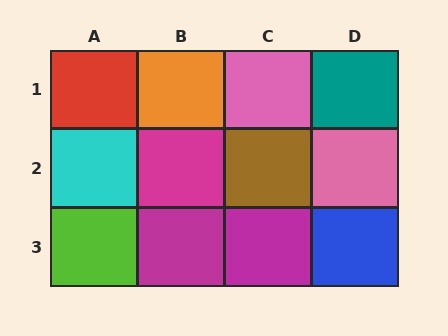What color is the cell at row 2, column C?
Brown.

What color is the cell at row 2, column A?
Cyan.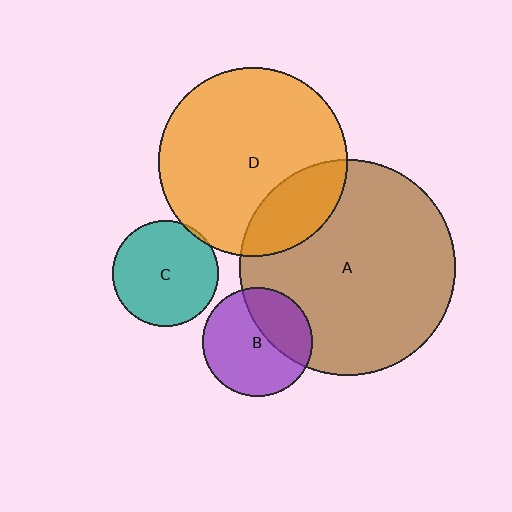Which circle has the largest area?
Circle A (brown).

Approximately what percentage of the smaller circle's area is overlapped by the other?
Approximately 5%.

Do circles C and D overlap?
Yes.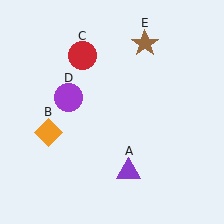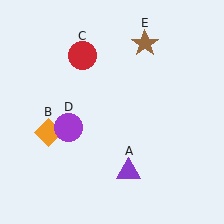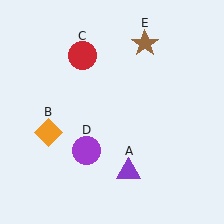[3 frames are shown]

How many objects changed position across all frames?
1 object changed position: purple circle (object D).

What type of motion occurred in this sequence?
The purple circle (object D) rotated counterclockwise around the center of the scene.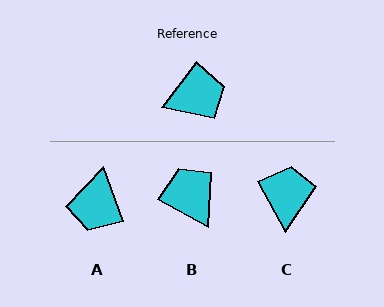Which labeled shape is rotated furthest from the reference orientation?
A, about 122 degrees away.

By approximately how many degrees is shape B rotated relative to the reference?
Approximately 99 degrees counter-clockwise.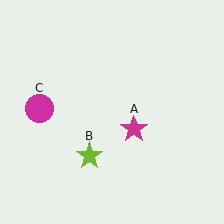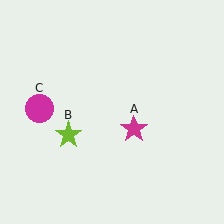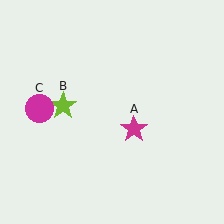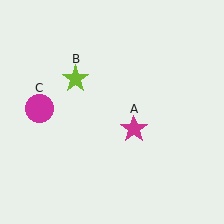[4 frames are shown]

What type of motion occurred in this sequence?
The lime star (object B) rotated clockwise around the center of the scene.